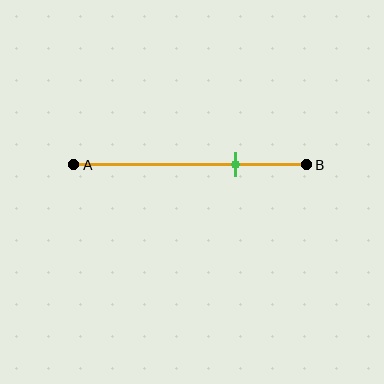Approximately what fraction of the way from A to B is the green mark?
The green mark is approximately 70% of the way from A to B.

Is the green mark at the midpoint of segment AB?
No, the mark is at about 70% from A, not at the 50% midpoint.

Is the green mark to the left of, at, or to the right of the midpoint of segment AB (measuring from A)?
The green mark is to the right of the midpoint of segment AB.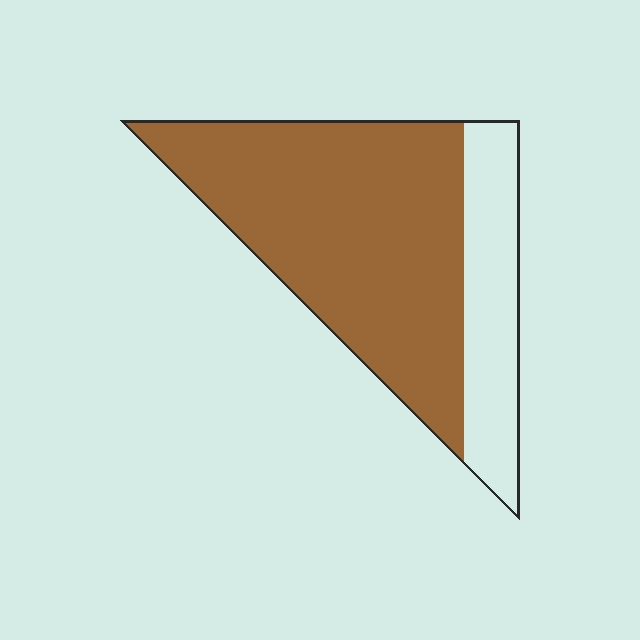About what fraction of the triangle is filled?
About three quarters (3/4).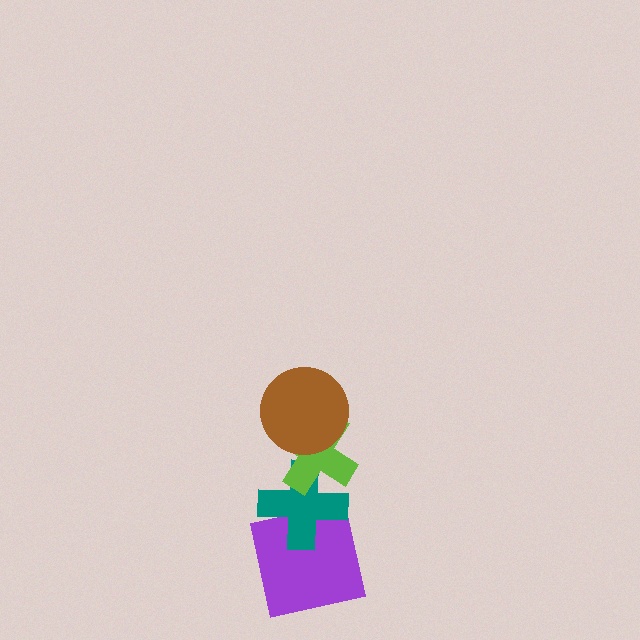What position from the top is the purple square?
The purple square is 4th from the top.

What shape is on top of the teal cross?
The lime cross is on top of the teal cross.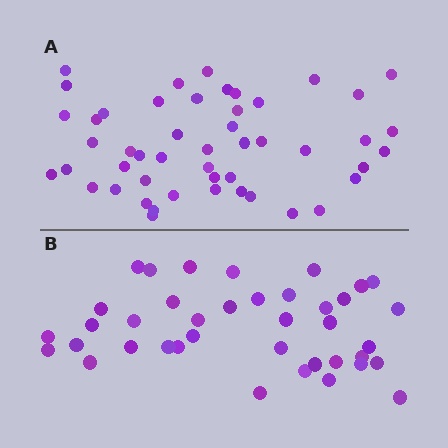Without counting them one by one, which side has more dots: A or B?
Region A (the top region) has more dots.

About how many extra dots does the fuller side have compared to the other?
Region A has roughly 10 or so more dots than region B.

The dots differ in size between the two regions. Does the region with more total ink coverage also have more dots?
No. Region B has more total ink coverage because its dots are larger, but region A actually contains more individual dots. Total area can be misleading — the number of items is what matters here.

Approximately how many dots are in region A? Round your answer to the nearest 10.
About 50 dots. (The exact count is 49, which rounds to 50.)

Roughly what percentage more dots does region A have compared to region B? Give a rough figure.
About 25% more.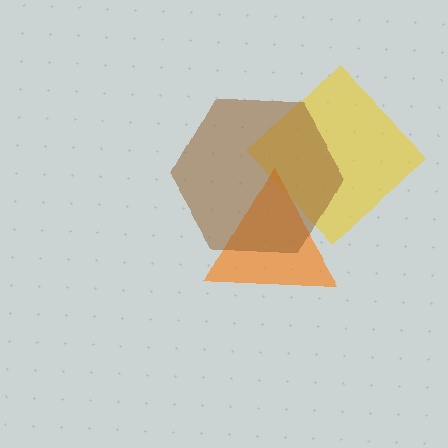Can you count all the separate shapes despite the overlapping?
Yes, there are 3 separate shapes.